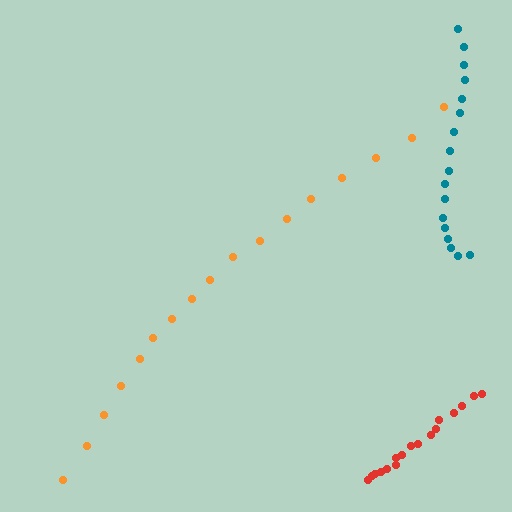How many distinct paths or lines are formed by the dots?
There are 3 distinct paths.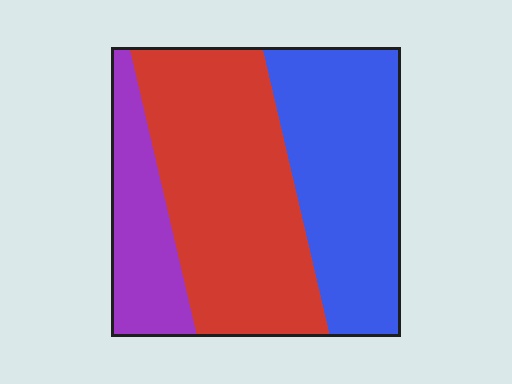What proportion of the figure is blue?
Blue takes up about three eighths (3/8) of the figure.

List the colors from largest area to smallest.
From largest to smallest: red, blue, purple.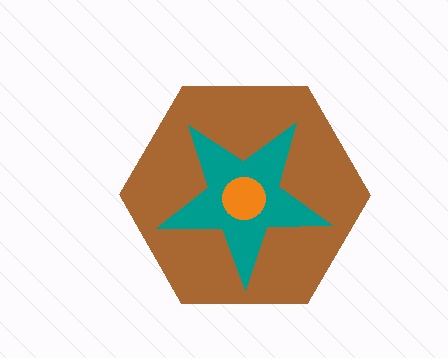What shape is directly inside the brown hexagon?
The teal star.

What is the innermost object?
The orange circle.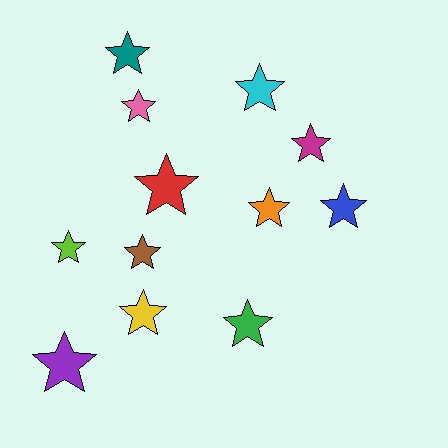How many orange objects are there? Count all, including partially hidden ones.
There is 1 orange object.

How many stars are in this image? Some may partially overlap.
There are 12 stars.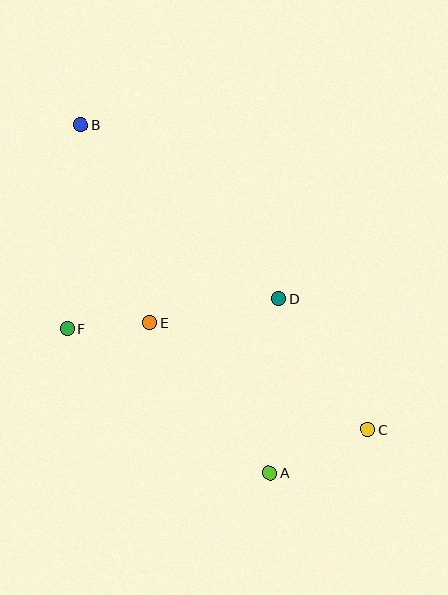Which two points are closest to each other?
Points E and F are closest to each other.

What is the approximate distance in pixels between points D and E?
The distance between D and E is approximately 131 pixels.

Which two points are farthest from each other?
Points B and C are farthest from each other.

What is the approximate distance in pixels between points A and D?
The distance between A and D is approximately 174 pixels.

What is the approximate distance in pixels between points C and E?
The distance between C and E is approximately 242 pixels.